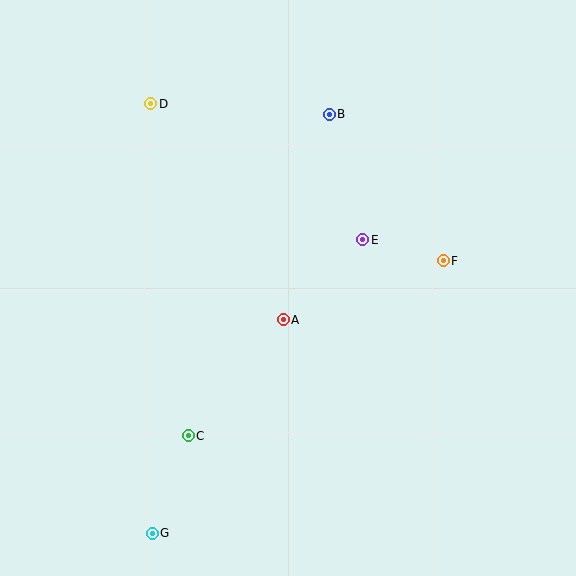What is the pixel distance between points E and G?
The distance between E and G is 361 pixels.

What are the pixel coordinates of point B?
Point B is at (329, 114).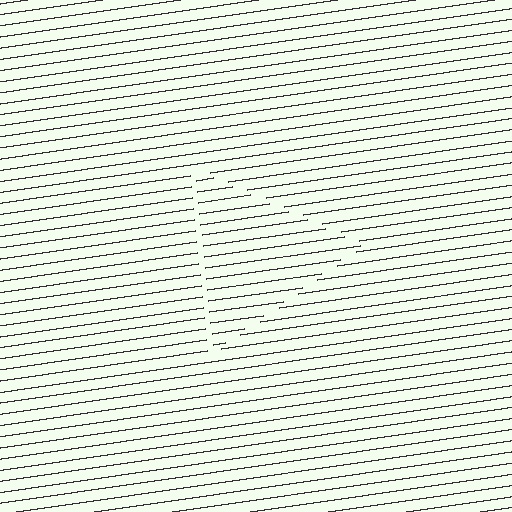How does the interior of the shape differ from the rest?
The interior of the shape contains the same grating, shifted by half a period — the contour is defined by the phase discontinuity where line-ends from the inner and outer gratings abut.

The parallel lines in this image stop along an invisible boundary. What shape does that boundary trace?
An illusory triangle. The interior of the shape contains the same grating, shifted by half a period — the contour is defined by the phase discontinuity where line-ends from the inner and outer gratings abut.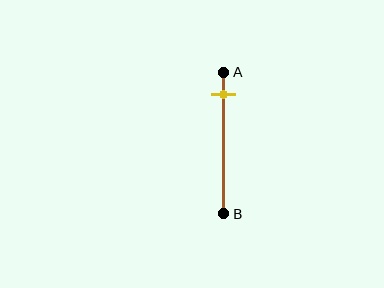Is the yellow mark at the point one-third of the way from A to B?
No, the mark is at about 15% from A, not at the 33% one-third point.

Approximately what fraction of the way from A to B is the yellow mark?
The yellow mark is approximately 15% of the way from A to B.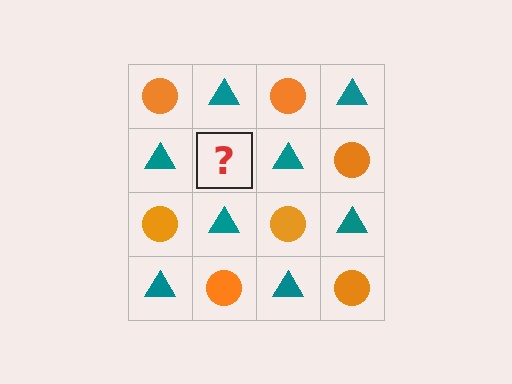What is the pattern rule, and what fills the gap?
The rule is that it alternates orange circle and teal triangle in a checkerboard pattern. The gap should be filled with an orange circle.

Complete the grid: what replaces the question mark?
The question mark should be replaced with an orange circle.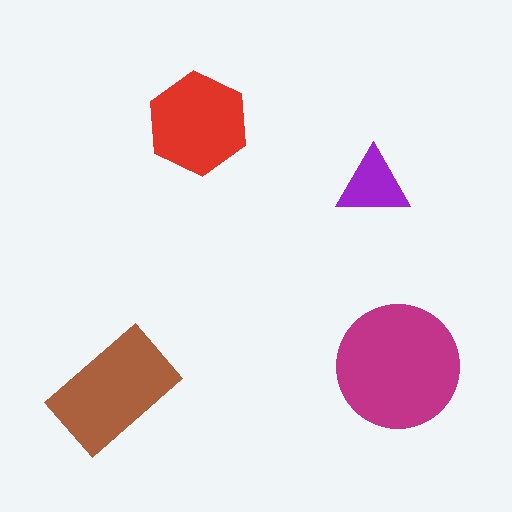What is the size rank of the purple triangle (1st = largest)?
4th.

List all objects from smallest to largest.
The purple triangle, the red hexagon, the brown rectangle, the magenta circle.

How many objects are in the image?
There are 4 objects in the image.